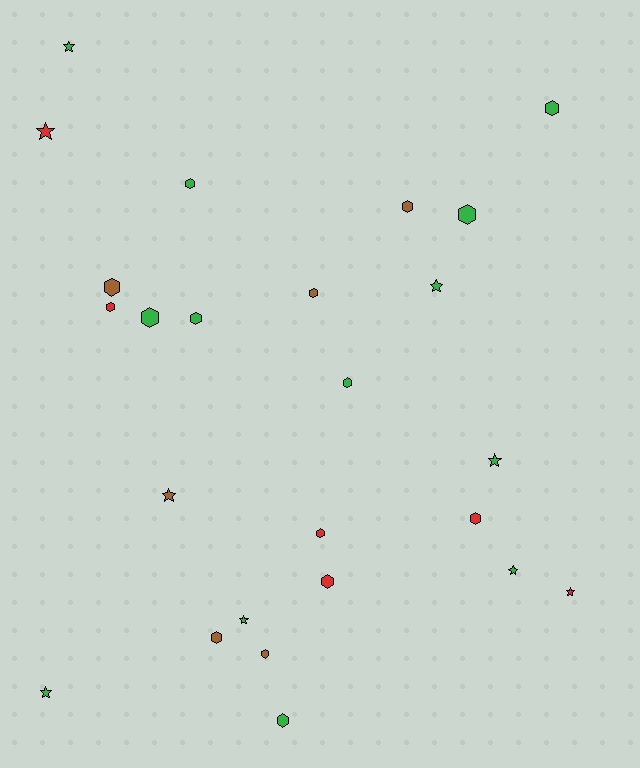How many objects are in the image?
There are 25 objects.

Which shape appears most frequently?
Hexagon, with 16 objects.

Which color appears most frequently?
Green, with 13 objects.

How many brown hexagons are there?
There are 5 brown hexagons.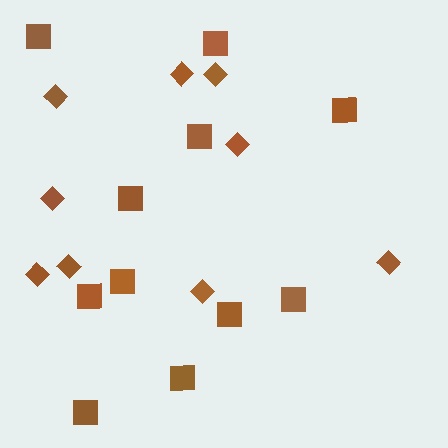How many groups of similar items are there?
There are 2 groups: one group of squares (11) and one group of diamonds (9).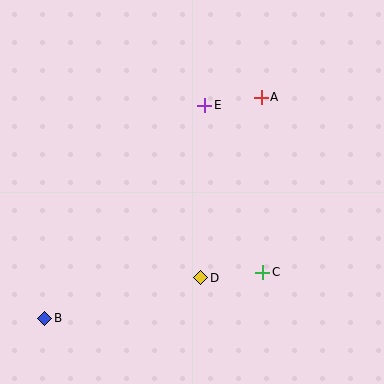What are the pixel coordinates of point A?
Point A is at (261, 97).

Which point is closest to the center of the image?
Point D at (201, 278) is closest to the center.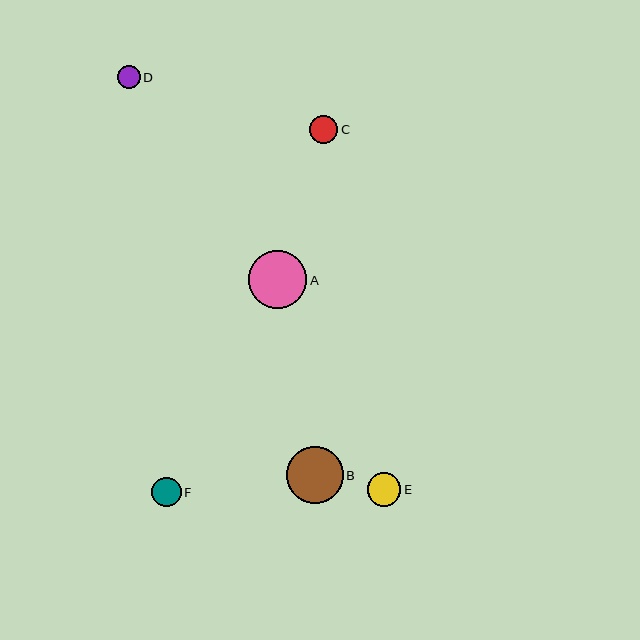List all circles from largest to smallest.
From largest to smallest: A, B, E, F, C, D.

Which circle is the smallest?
Circle D is the smallest with a size of approximately 23 pixels.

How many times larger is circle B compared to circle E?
Circle B is approximately 1.7 times the size of circle E.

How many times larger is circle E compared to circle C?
Circle E is approximately 1.2 times the size of circle C.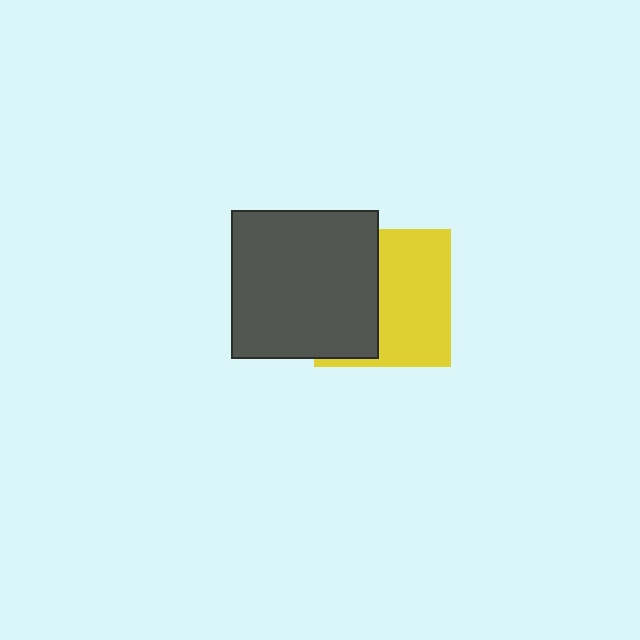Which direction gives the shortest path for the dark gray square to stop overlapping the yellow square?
Moving left gives the shortest separation.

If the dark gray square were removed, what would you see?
You would see the complete yellow square.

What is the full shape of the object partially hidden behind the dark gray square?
The partially hidden object is a yellow square.